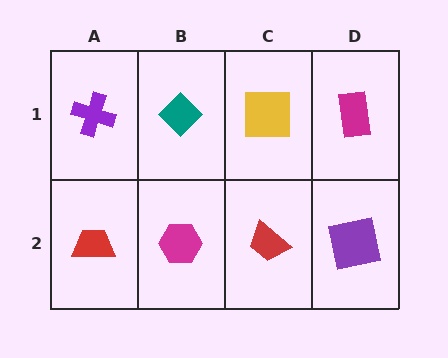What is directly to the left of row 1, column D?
A yellow square.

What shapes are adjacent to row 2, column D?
A magenta rectangle (row 1, column D), a red trapezoid (row 2, column C).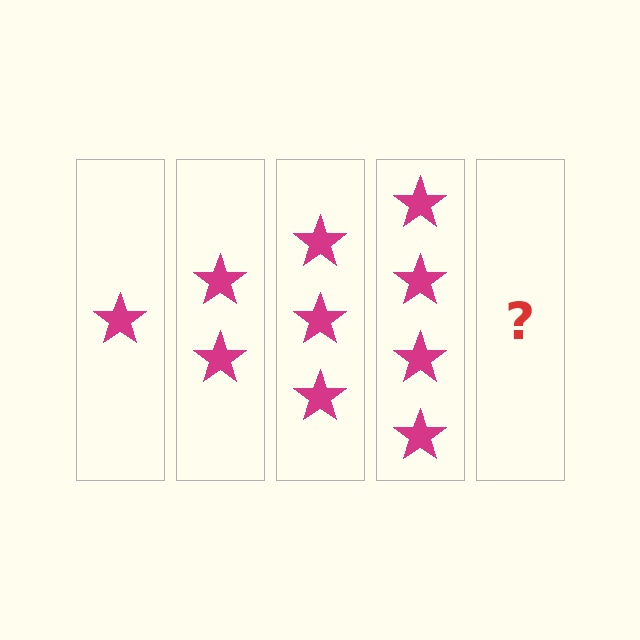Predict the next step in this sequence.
The next step is 5 stars.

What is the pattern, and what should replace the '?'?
The pattern is that each step adds one more star. The '?' should be 5 stars.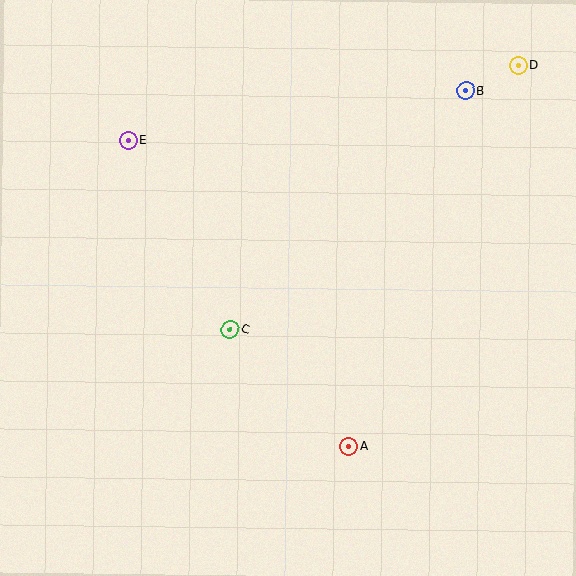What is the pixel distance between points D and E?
The distance between D and E is 397 pixels.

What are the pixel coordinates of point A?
Point A is at (349, 446).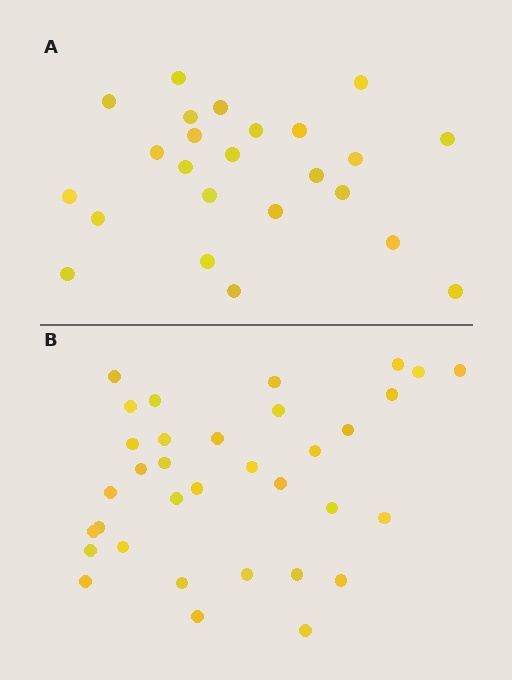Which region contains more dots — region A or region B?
Region B (the bottom region) has more dots.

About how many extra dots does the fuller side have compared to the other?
Region B has roughly 10 or so more dots than region A.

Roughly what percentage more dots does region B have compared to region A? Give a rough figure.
About 40% more.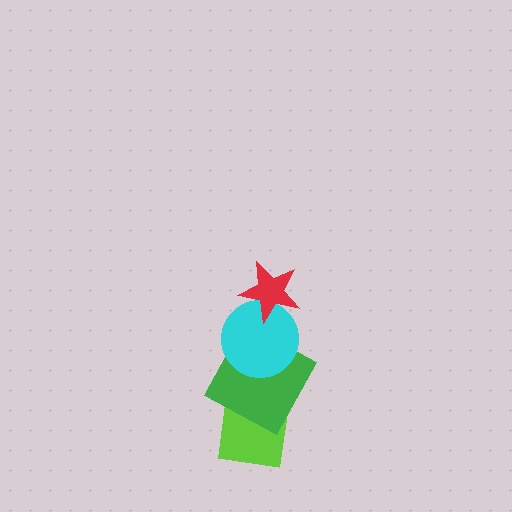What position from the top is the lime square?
The lime square is 4th from the top.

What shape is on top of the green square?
The cyan circle is on top of the green square.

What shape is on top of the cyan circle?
The red star is on top of the cyan circle.